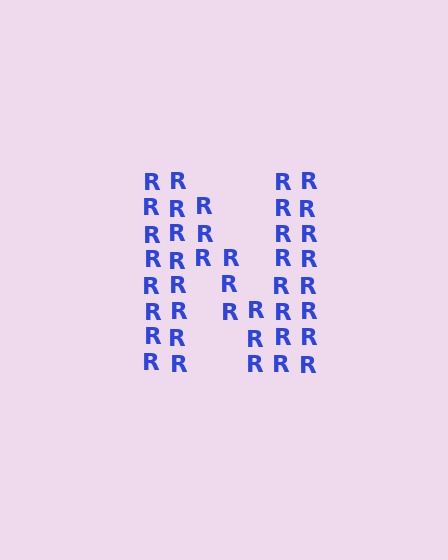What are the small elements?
The small elements are letter R's.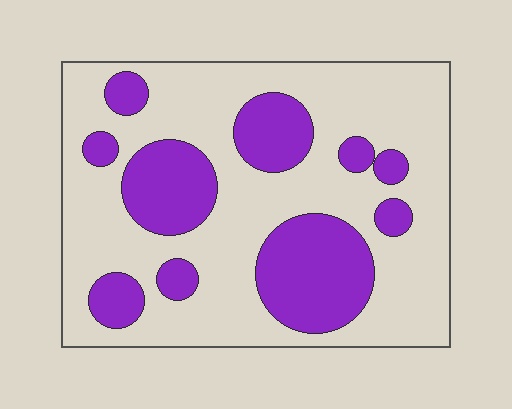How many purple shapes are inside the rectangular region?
10.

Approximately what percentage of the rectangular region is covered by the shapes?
Approximately 30%.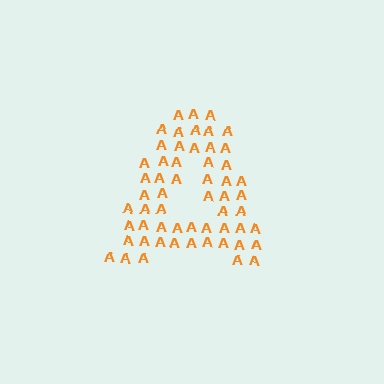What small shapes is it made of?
It is made of small letter A's.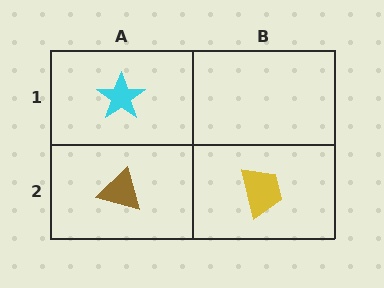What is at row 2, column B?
A yellow trapezoid.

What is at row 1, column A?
A cyan star.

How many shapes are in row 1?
1 shape.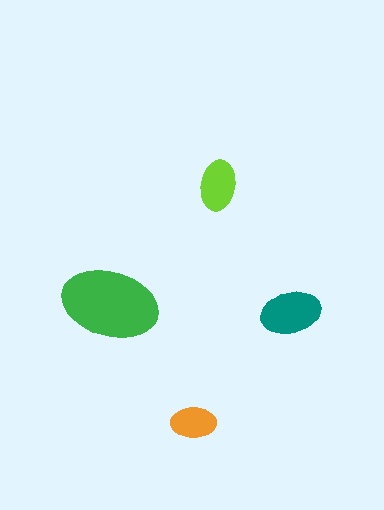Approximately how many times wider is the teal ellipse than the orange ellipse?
About 1.5 times wider.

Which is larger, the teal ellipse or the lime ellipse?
The teal one.